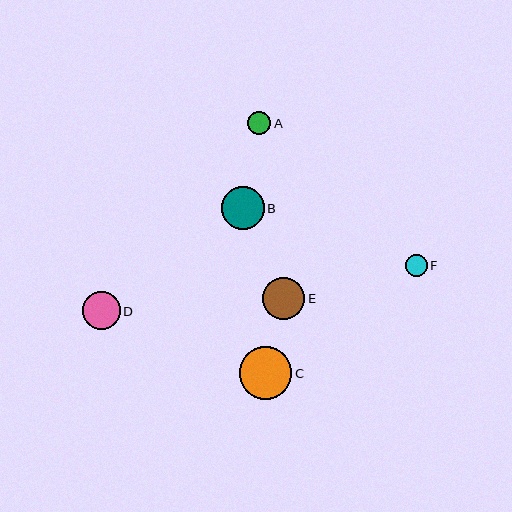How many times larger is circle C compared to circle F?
Circle C is approximately 2.4 times the size of circle F.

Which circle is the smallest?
Circle F is the smallest with a size of approximately 22 pixels.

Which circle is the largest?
Circle C is the largest with a size of approximately 52 pixels.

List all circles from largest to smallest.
From largest to smallest: C, B, E, D, A, F.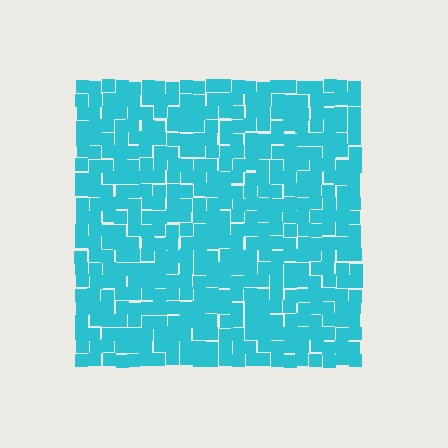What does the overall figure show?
The overall figure shows a square.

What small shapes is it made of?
It is made of small squares.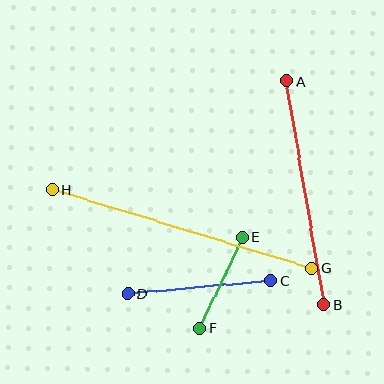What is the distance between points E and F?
The distance is approximately 101 pixels.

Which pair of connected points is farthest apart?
Points G and H are farthest apart.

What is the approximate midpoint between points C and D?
The midpoint is at approximately (199, 287) pixels.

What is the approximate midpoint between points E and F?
The midpoint is at approximately (221, 283) pixels.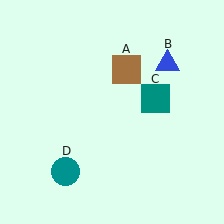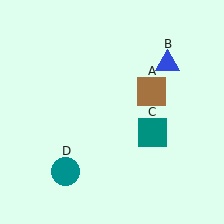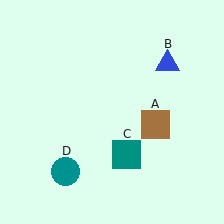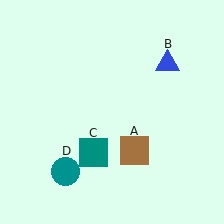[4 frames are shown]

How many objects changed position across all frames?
2 objects changed position: brown square (object A), teal square (object C).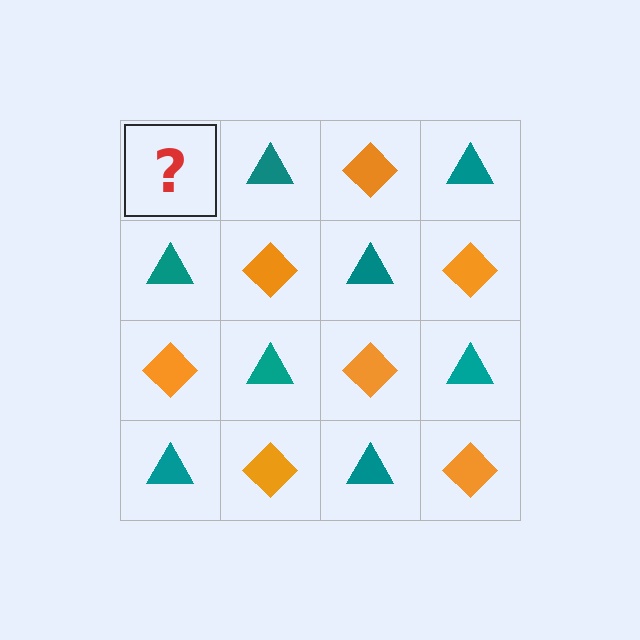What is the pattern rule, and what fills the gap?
The rule is that it alternates orange diamond and teal triangle in a checkerboard pattern. The gap should be filled with an orange diamond.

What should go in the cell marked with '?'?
The missing cell should contain an orange diamond.